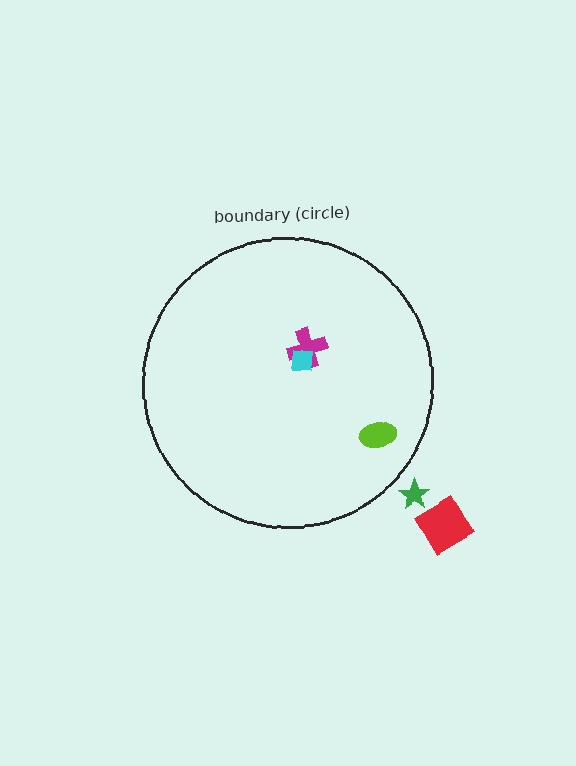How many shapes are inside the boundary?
3 inside, 2 outside.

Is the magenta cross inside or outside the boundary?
Inside.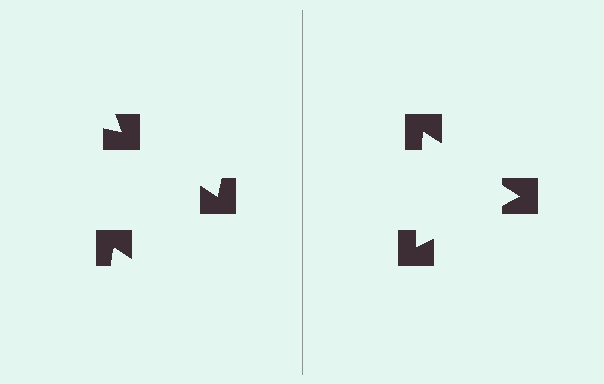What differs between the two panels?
The notched squares are positioned identically on both sides; only the wedge orientations differ. On the right they align to a triangle; on the left they are misaligned.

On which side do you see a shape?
An illusory triangle appears on the right side. On the left side the wedge cuts are rotated, so no coherent shape forms.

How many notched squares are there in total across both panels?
6 — 3 on each side.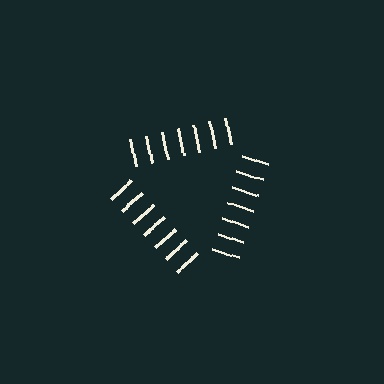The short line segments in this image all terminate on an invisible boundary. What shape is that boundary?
An illusory triangle — the line segments terminate on its edges but no continuous stroke is drawn.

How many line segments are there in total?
21 — 7 along each of the 3 edges.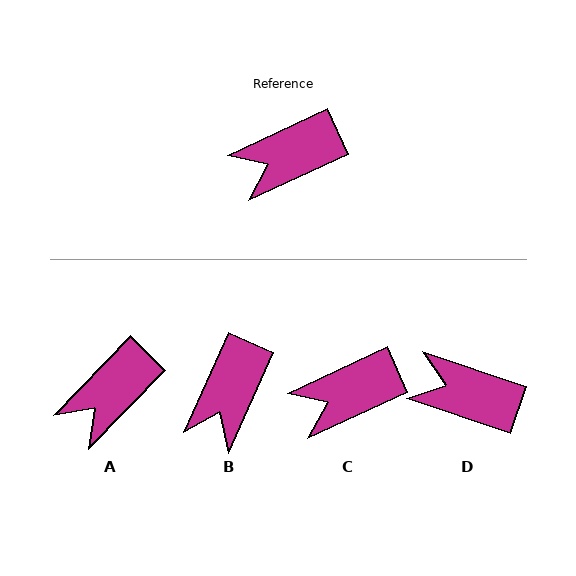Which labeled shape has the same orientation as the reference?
C.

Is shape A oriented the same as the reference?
No, it is off by about 21 degrees.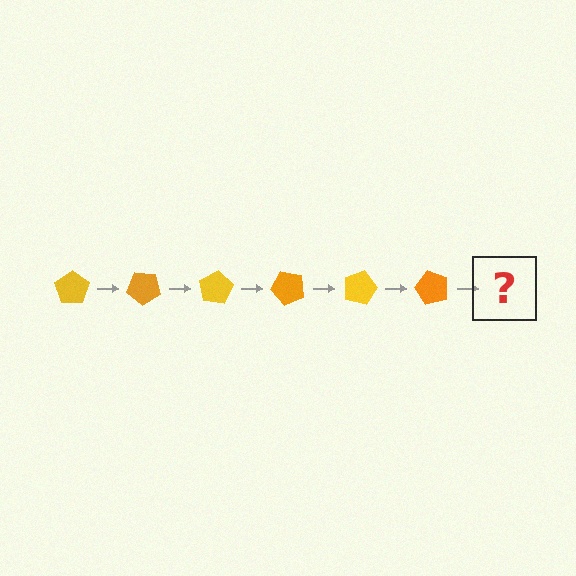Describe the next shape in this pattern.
It should be a yellow pentagon, rotated 240 degrees from the start.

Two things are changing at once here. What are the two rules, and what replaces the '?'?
The two rules are that it rotates 40 degrees each step and the color cycles through yellow and orange. The '?' should be a yellow pentagon, rotated 240 degrees from the start.